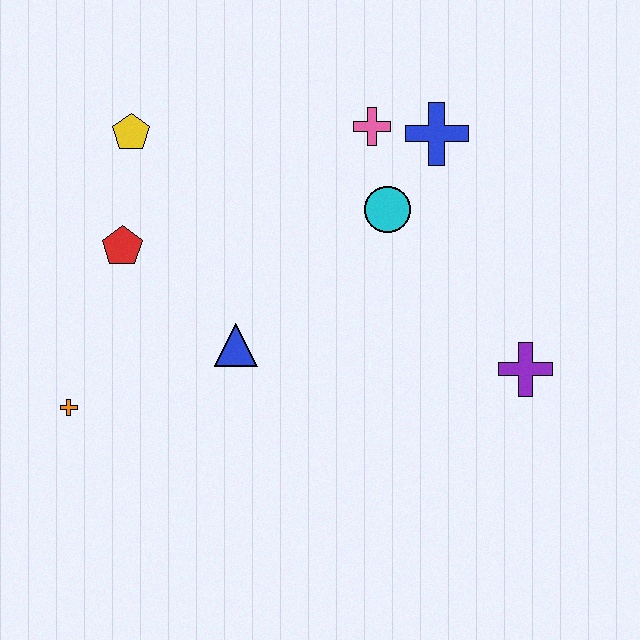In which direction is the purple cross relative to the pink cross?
The purple cross is below the pink cross.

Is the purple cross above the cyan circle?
No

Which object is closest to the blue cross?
The pink cross is closest to the blue cross.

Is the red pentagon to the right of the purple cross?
No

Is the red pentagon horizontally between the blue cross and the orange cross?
Yes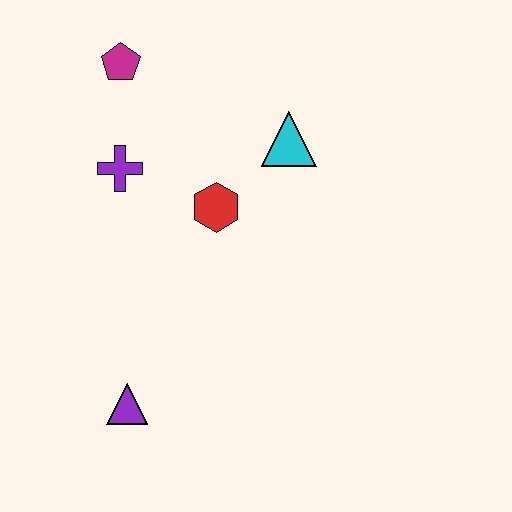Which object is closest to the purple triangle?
The red hexagon is closest to the purple triangle.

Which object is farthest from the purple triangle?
The magenta pentagon is farthest from the purple triangle.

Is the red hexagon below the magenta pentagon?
Yes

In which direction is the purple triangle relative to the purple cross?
The purple triangle is below the purple cross.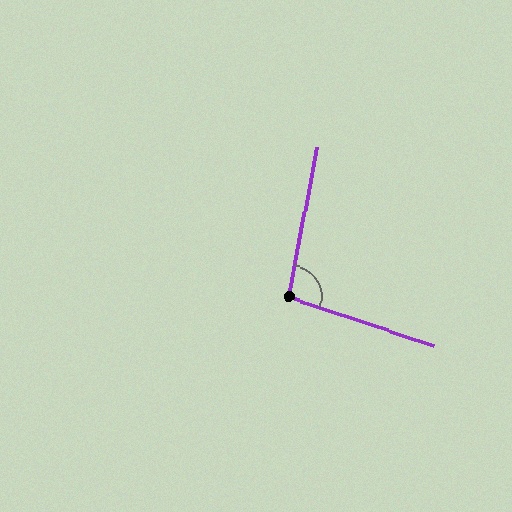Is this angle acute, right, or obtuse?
It is obtuse.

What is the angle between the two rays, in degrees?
Approximately 98 degrees.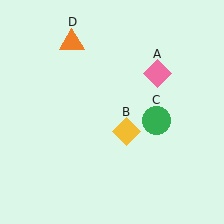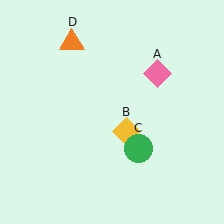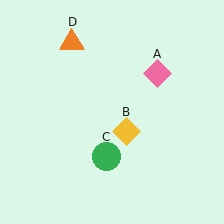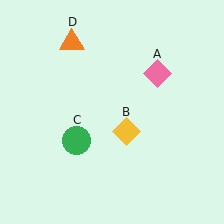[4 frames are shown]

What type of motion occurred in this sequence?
The green circle (object C) rotated clockwise around the center of the scene.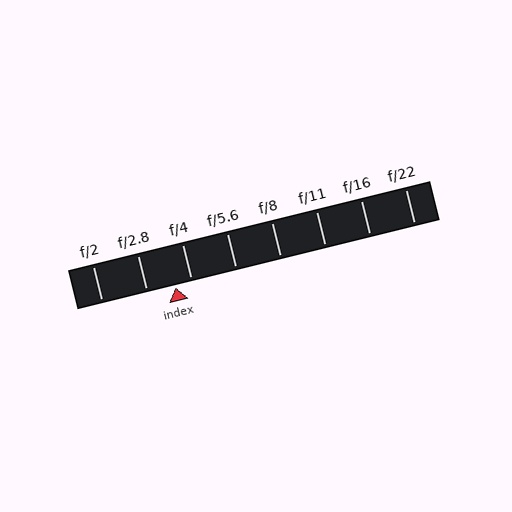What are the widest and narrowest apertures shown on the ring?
The widest aperture shown is f/2 and the narrowest is f/22.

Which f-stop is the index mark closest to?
The index mark is closest to f/4.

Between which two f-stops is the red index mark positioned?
The index mark is between f/2.8 and f/4.